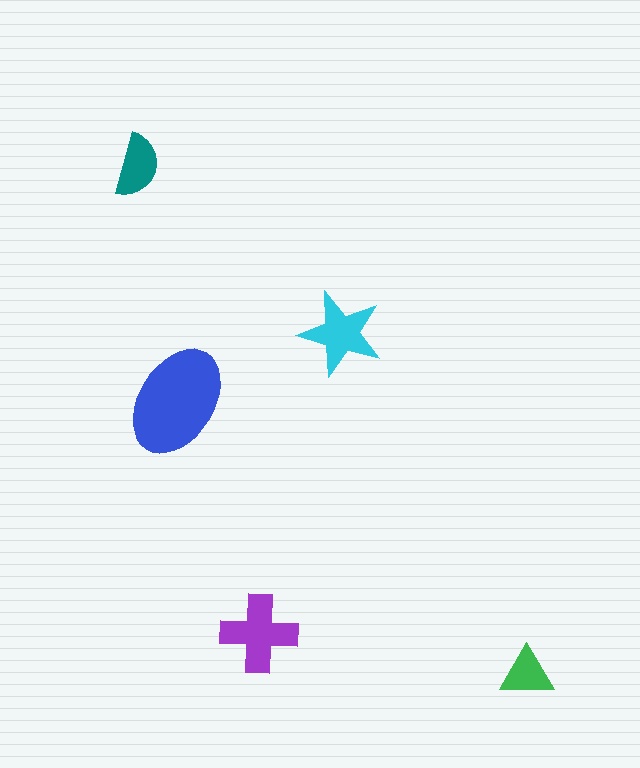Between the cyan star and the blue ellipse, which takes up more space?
The blue ellipse.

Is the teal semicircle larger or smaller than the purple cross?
Smaller.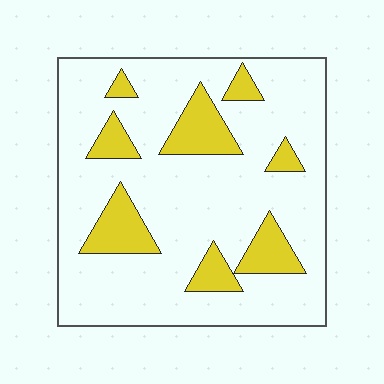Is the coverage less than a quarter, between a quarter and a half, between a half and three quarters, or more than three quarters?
Less than a quarter.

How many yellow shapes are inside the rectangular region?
8.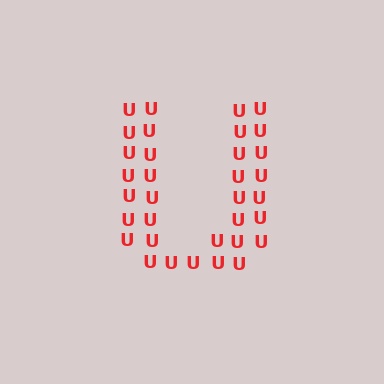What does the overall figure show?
The overall figure shows the letter U.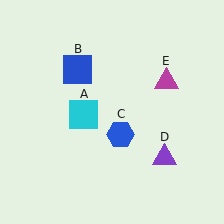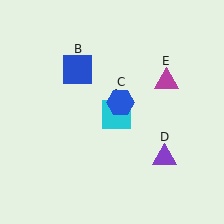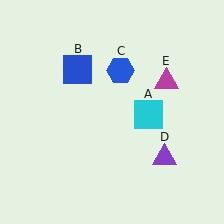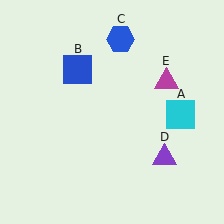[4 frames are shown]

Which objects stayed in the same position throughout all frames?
Blue square (object B) and purple triangle (object D) and magenta triangle (object E) remained stationary.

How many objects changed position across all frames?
2 objects changed position: cyan square (object A), blue hexagon (object C).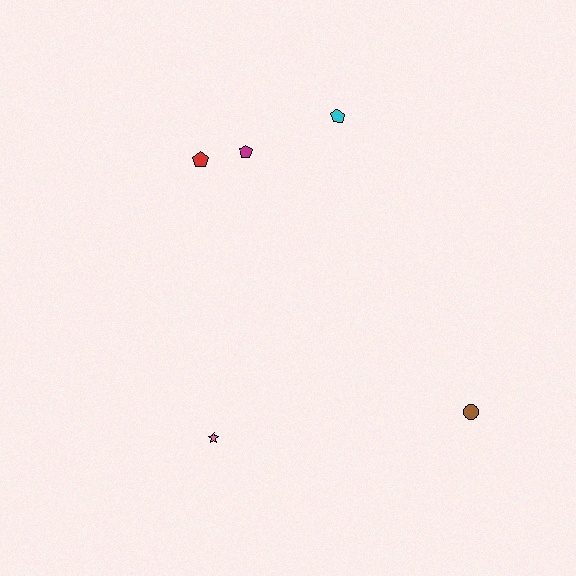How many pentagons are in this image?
There are 3 pentagons.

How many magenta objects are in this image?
There is 1 magenta object.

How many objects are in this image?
There are 5 objects.